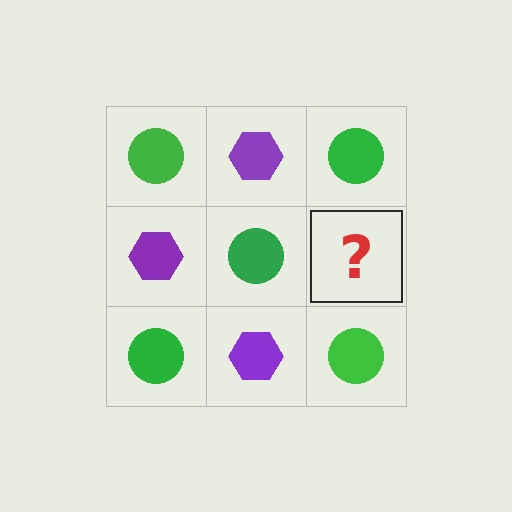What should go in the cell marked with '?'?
The missing cell should contain a purple hexagon.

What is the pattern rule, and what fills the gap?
The rule is that it alternates green circle and purple hexagon in a checkerboard pattern. The gap should be filled with a purple hexagon.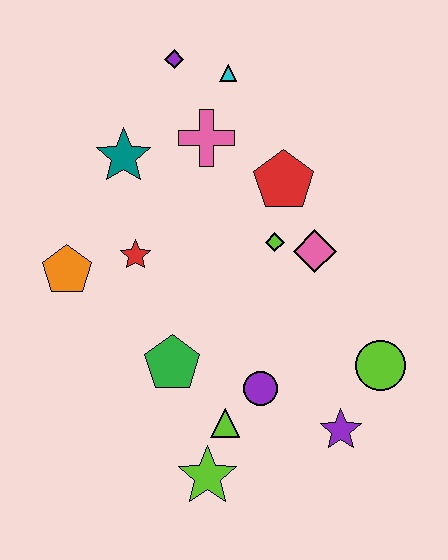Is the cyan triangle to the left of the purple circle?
Yes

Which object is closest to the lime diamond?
The pink diamond is closest to the lime diamond.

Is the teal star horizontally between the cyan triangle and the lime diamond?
No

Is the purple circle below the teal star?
Yes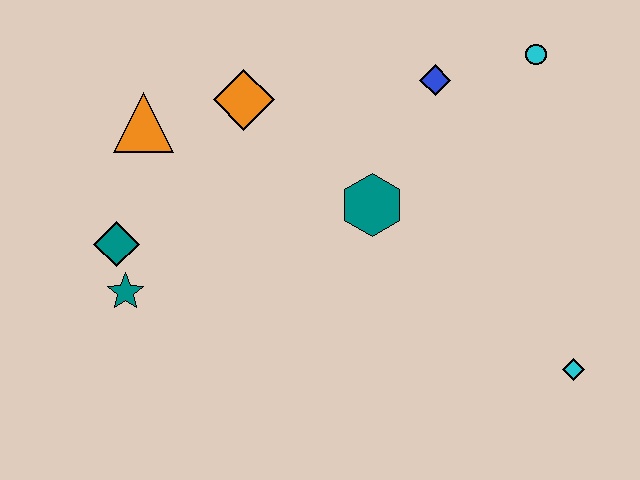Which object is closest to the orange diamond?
The orange triangle is closest to the orange diamond.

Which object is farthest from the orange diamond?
The cyan diamond is farthest from the orange diamond.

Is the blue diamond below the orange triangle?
No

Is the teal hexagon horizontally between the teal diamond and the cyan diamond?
Yes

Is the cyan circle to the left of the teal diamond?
No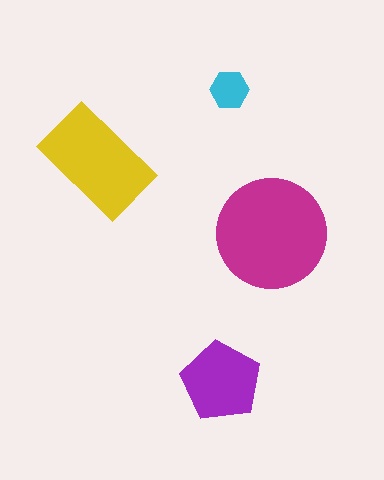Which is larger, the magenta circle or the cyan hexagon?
The magenta circle.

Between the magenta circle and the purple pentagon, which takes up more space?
The magenta circle.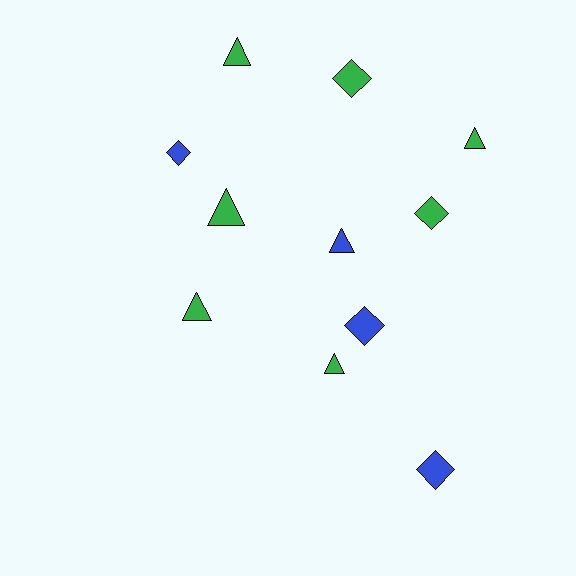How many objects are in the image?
There are 11 objects.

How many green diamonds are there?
There are 2 green diamonds.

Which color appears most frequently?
Green, with 7 objects.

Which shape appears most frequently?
Triangle, with 6 objects.